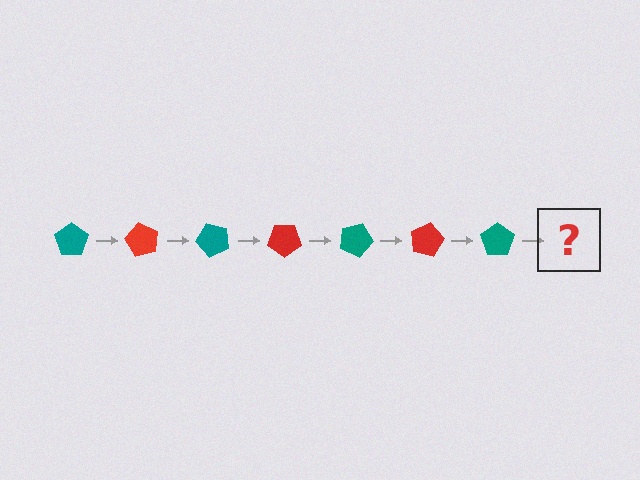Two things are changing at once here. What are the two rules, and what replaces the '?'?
The two rules are that it rotates 60 degrees each step and the color cycles through teal and red. The '?' should be a red pentagon, rotated 420 degrees from the start.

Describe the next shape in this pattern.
It should be a red pentagon, rotated 420 degrees from the start.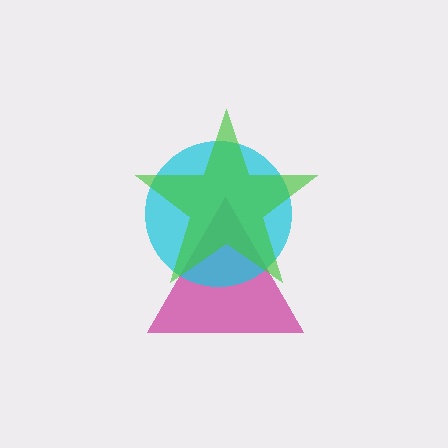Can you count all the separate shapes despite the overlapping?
Yes, there are 3 separate shapes.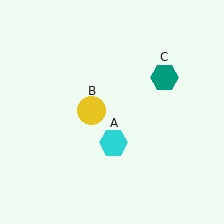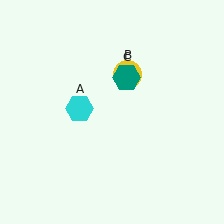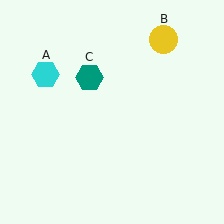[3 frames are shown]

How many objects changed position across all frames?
3 objects changed position: cyan hexagon (object A), yellow circle (object B), teal hexagon (object C).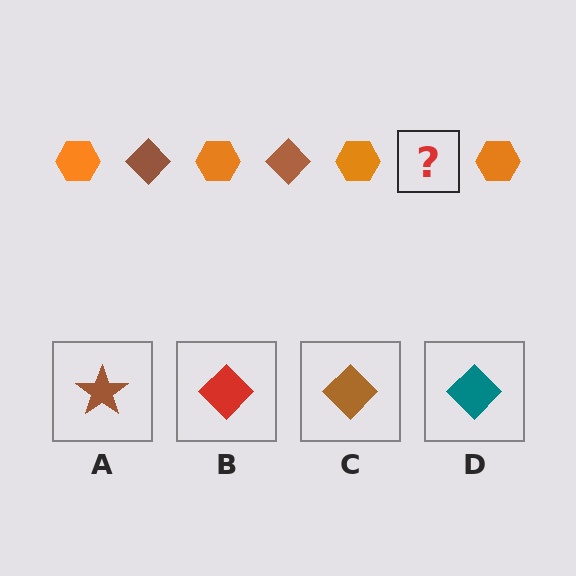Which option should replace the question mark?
Option C.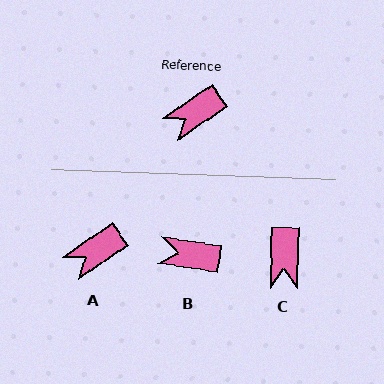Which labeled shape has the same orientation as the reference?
A.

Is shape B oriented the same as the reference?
No, it is off by about 44 degrees.